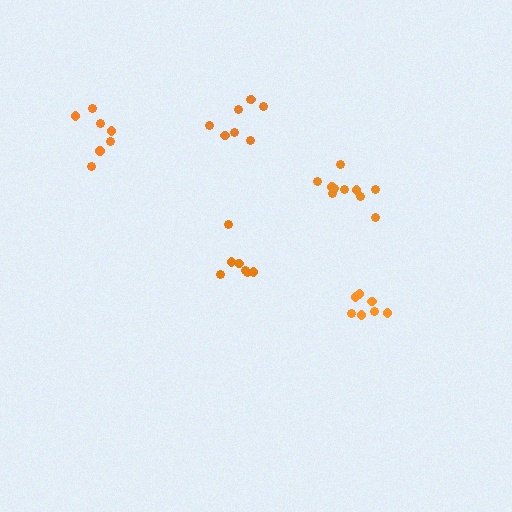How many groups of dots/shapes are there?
There are 5 groups.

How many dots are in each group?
Group 1: 7 dots, Group 2: 7 dots, Group 3: 7 dots, Group 4: 8 dots, Group 5: 10 dots (39 total).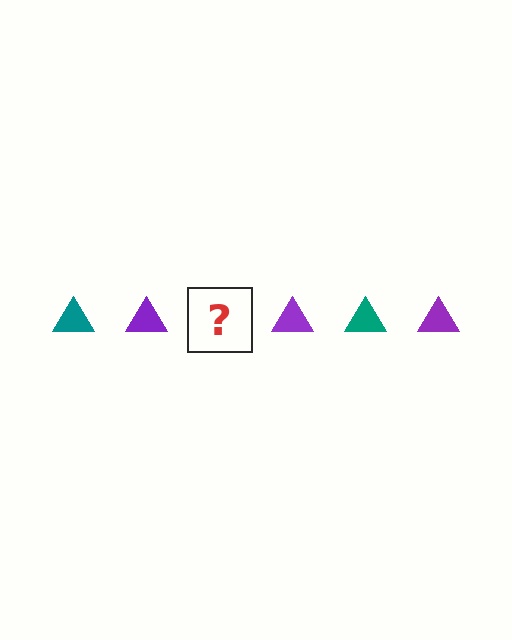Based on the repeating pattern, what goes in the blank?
The blank should be a teal triangle.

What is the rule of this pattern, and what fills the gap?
The rule is that the pattern cycles through teal, purple triangles. The gap should be filled with a teal triangle.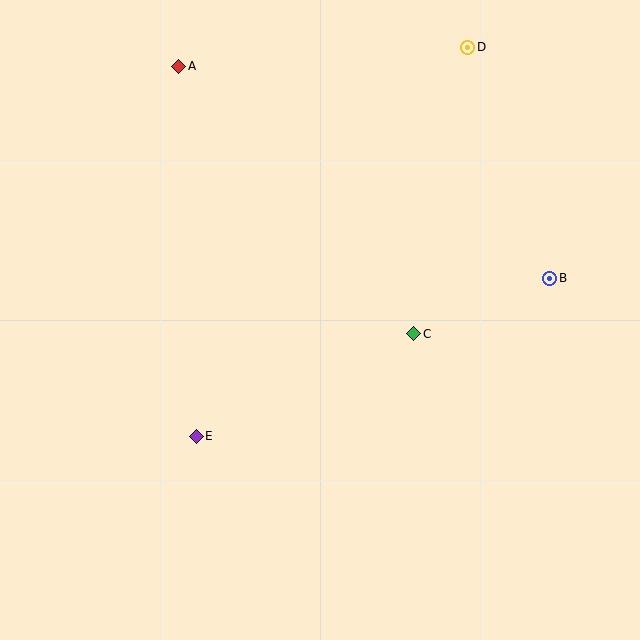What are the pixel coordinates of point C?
Point C is at (414, 334).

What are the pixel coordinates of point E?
Point E is at (196, 436).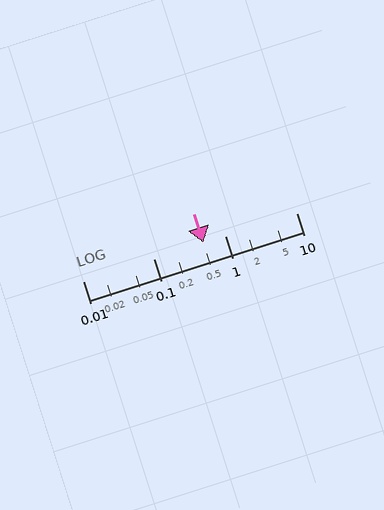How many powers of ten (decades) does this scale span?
The scale spans 3 decades, from 0.01 to 10.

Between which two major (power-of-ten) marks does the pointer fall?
The pointer is between 0.1 and 1.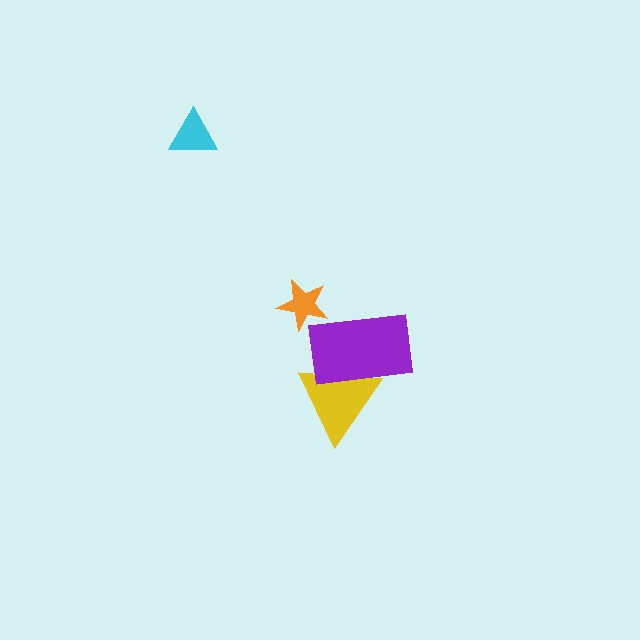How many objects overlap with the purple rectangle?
1 object overlaps with the purple rectangle.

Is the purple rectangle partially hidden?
No, no other shape covers it.